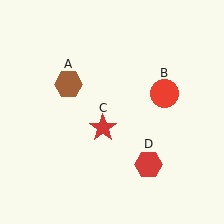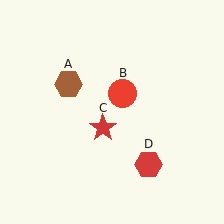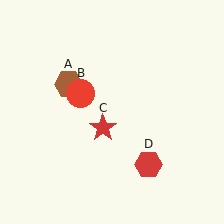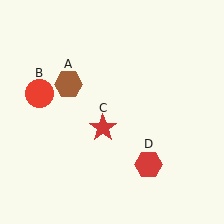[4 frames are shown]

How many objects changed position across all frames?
1 object changed position: red circle (object B).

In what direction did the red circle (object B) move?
The red circle (object B) moved left.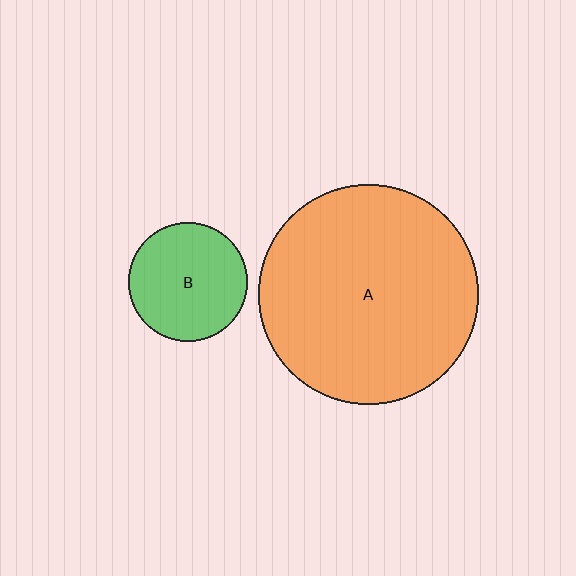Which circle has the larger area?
Circle A (orange).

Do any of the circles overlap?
No, none of the circles overlap.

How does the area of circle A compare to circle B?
Approximately 3.4 times.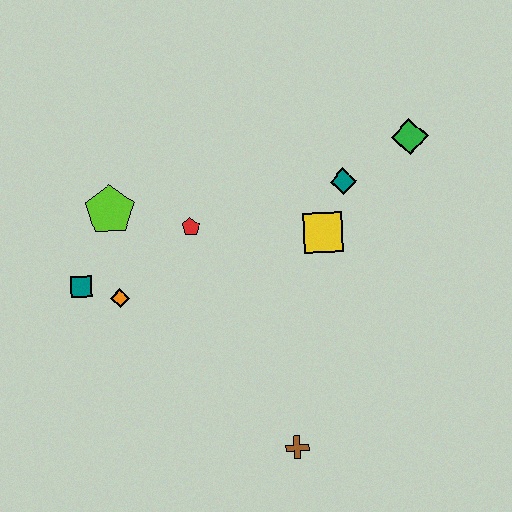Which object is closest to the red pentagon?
The lime pentagon is closest to the red pentagon.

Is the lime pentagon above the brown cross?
Yes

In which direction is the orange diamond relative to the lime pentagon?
The orange diamond is below the lime pentagon.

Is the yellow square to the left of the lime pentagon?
No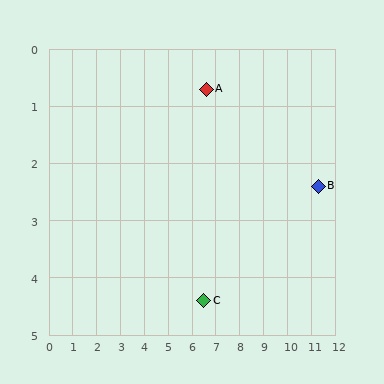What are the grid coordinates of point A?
Point A is at approximately (6.6, 0.7).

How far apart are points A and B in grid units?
Points A and B are about 5.0 grid units apart.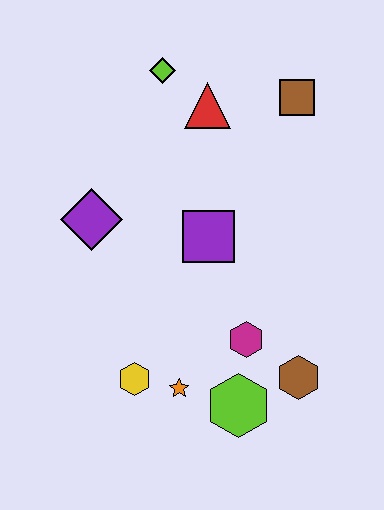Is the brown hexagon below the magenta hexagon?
Yes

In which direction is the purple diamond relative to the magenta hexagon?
The purple diamond is to the left of the magenta hexagon.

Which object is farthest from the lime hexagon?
The lime diamond is farthest from the lime hexagon.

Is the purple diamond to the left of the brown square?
Yes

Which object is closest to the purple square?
The magenta hexagon is closest to the purple square.